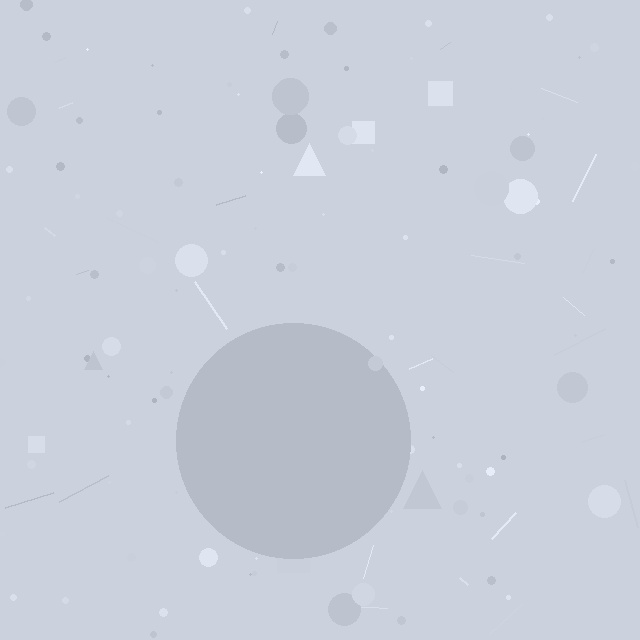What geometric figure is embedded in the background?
A circle is embedded in the background.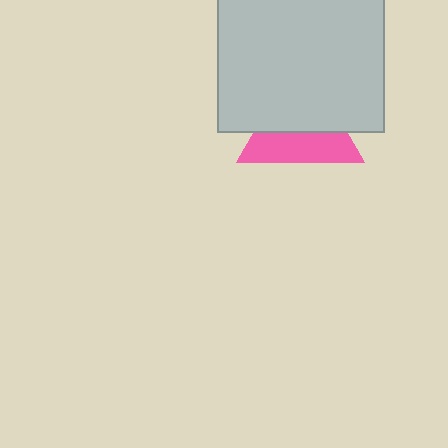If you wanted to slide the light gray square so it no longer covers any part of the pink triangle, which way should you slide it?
Slide it up — that is the most direct way to separate the two shapes.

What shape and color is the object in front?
The object in front is a light gray square.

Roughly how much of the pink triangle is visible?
About half of it is visible (roughly 46%).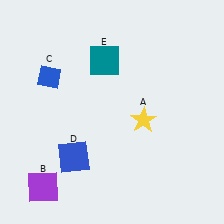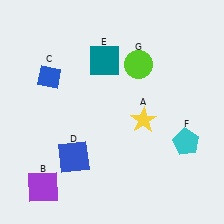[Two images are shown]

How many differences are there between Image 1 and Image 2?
There are 2 differences between the two images.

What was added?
A cyan pentagon (F), a lime circle (G) were added in Image 2.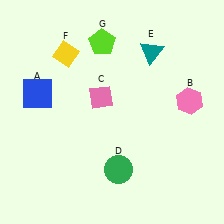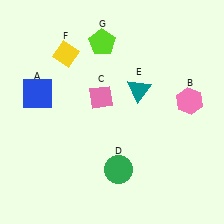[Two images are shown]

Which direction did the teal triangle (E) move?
The teal triangle (E) moved down.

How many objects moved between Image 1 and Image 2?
1 object moved between the two images.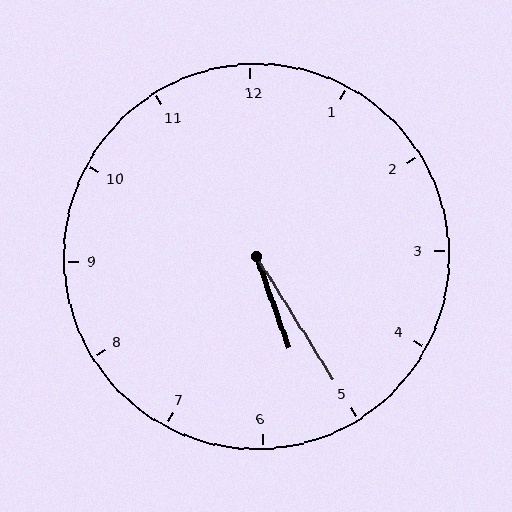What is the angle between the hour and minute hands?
Approximately 12 degrees.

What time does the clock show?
5:25.